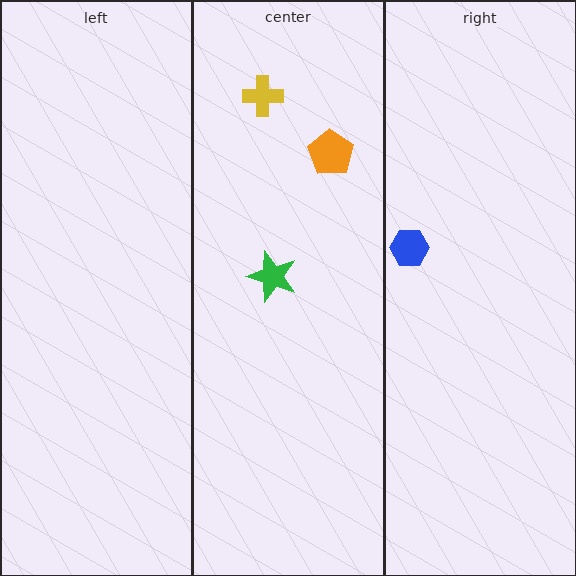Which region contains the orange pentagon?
The center region.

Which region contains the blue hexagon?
The right region.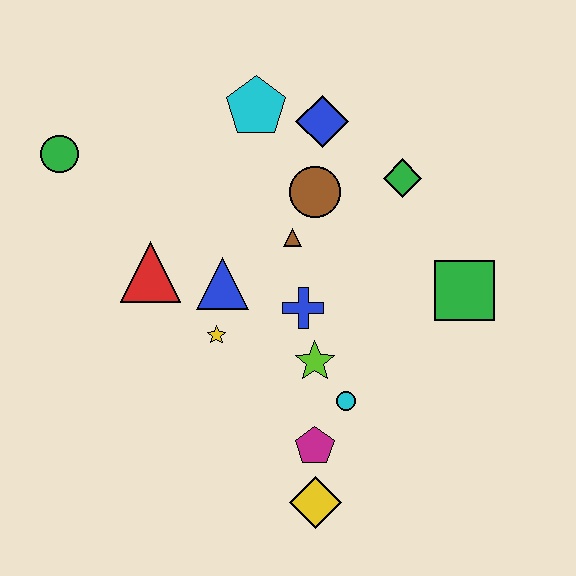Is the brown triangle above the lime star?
Yes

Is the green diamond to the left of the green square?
Yes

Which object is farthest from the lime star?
The green circle is farthest from the lime star.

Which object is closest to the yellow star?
The blue triangle is closest to the yellow star.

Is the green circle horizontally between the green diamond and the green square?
No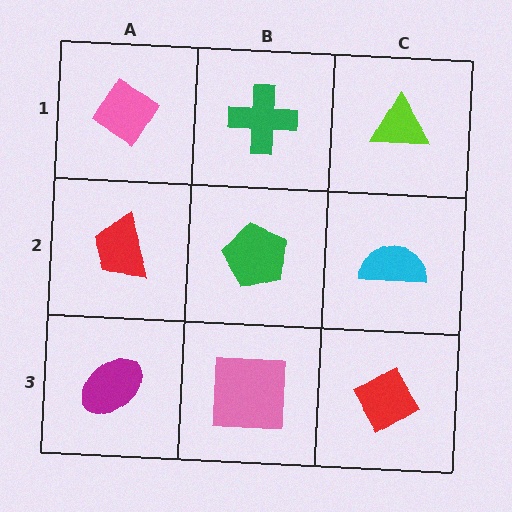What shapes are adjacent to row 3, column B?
A green pentagon (row 2, column B), a magenta ellipse (row 3, column A), a red diamond (row 3, column C).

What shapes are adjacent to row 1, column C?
A cyan semicircle (row 2, column C), a green cross (row 1, column B).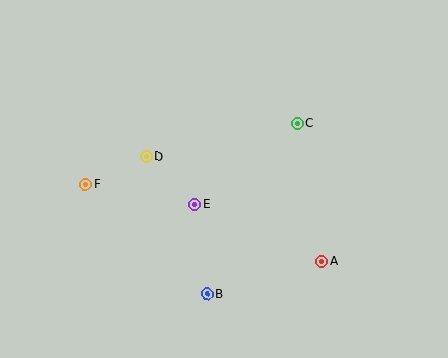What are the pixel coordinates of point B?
Point B is at (207, 294).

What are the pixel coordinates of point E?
Point E is at (195, 204).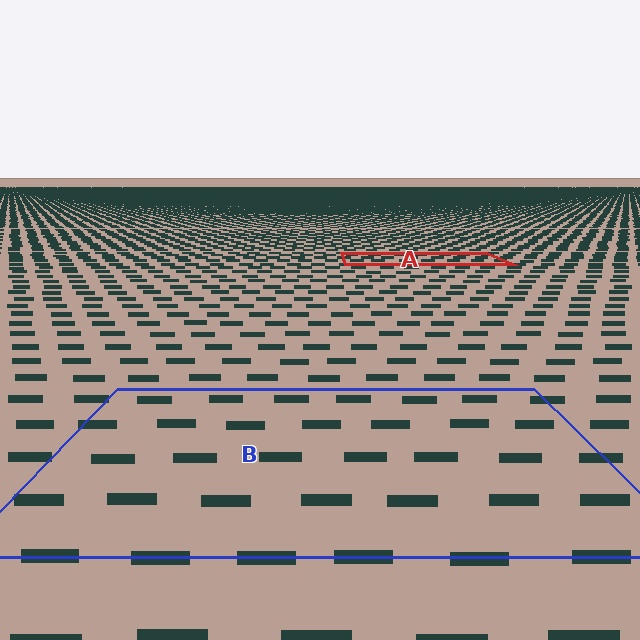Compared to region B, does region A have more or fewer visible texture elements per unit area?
Region A has more texture elements per unit area — they are packed more densely because it is farther away.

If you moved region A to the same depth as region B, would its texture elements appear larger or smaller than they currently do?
They would appear larger. At a closer depth, the same texture elements are projected at a bigger on-screen size.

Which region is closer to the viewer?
Region B is closer. The texture elements there are larger and more spread out.